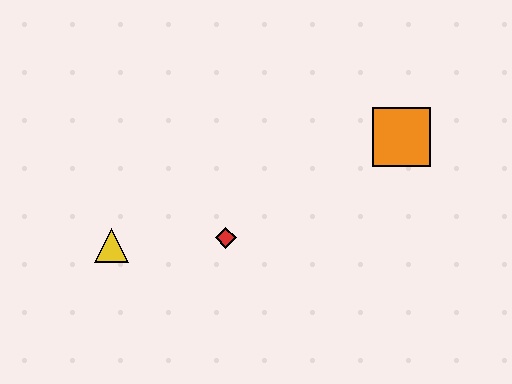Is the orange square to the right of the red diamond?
Yes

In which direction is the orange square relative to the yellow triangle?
The orange square is to the right of the yellow triangle.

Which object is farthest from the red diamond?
The orange square is farthest from the red diamond.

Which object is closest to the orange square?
The red diamond is closest to the orange square.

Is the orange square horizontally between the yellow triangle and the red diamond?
No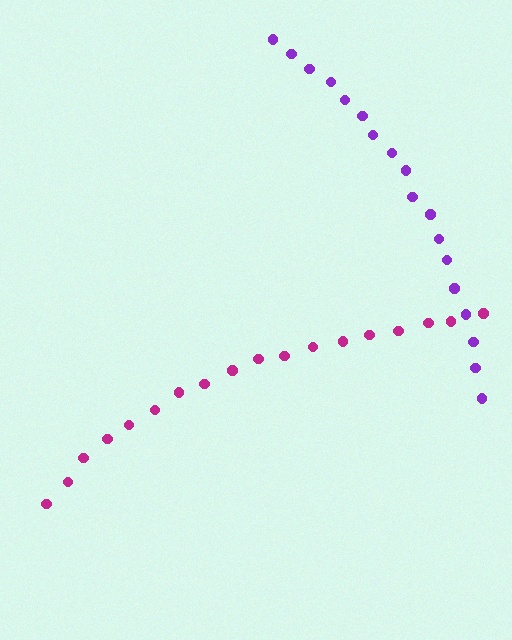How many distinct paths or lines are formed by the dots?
There are 2 distinct paths.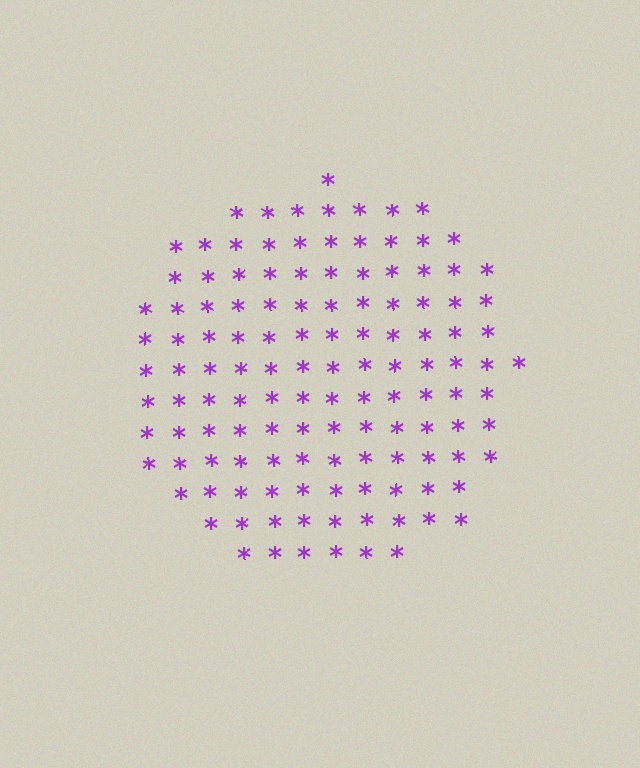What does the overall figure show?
The overall figure shows a circle.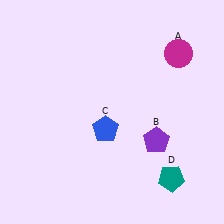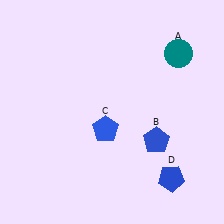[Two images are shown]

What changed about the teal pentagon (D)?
In Image 1, D is teal. In Image 2, it changed to blue.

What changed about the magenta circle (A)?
In Image 1, A is magenta. In Image 2, it changed to teal.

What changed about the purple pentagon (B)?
In Image 1, B is purple. In Image 2, it changed to blue.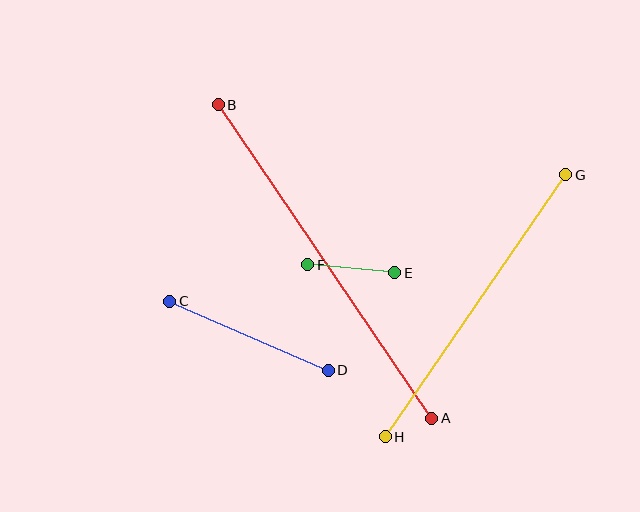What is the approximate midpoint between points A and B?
The midpoint is at approximately (325, 262) pixels.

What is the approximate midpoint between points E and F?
The midpoint is at approximately (351, 269) pixels.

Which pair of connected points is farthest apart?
Points A and B are farthest apart.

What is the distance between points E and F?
The distance is approximately 87 pixels.